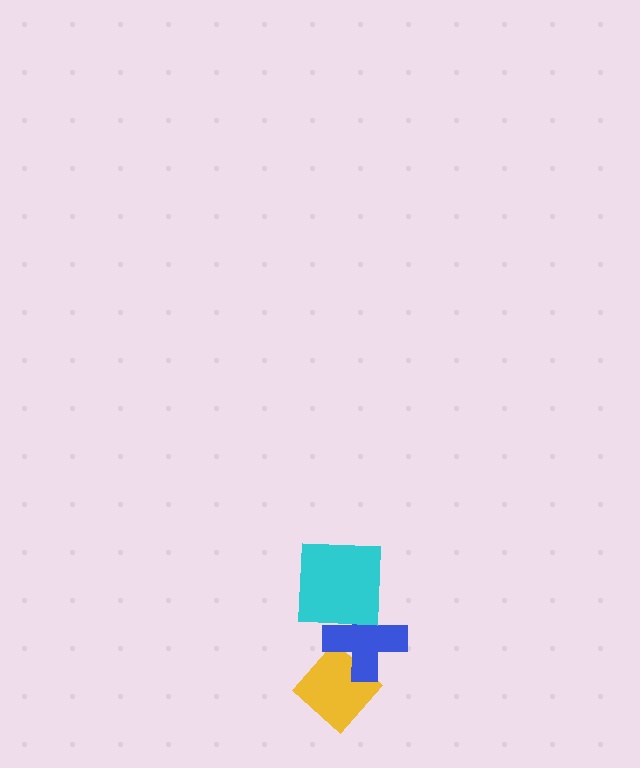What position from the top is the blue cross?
The blue cross is 2nd from the top.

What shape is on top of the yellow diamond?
The blue cross is on top of the yellow diamond.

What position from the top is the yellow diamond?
The yellow diamond is 3rd from the top.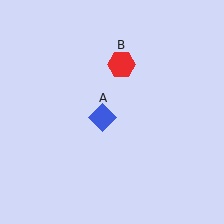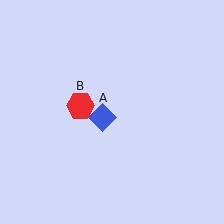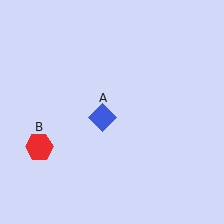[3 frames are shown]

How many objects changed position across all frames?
1 object changed position: red hexagon (object B).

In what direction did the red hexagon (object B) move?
The red hexagon (object B) moved down and to the left.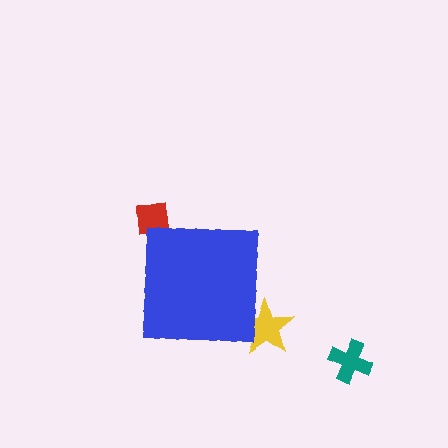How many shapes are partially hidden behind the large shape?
2 shapes are partially hidden.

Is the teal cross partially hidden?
No, the teal cross is fully visible.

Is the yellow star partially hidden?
Yes, the yellow star is partially hidden behind the blue square.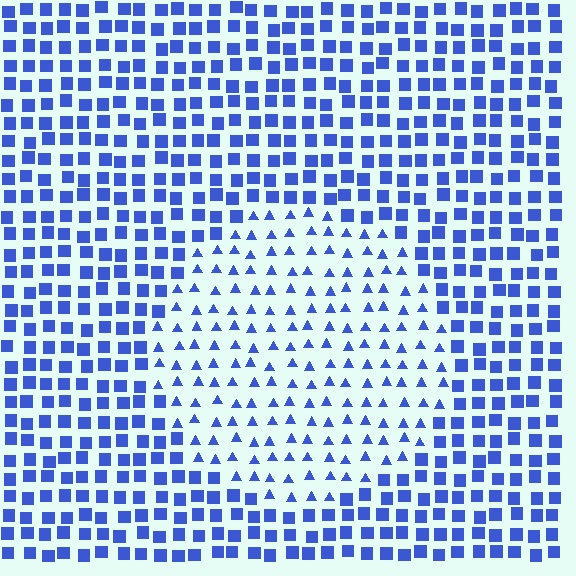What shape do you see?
I see a circle.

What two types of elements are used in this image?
The image uses triangles inside the circle region and squares outside it.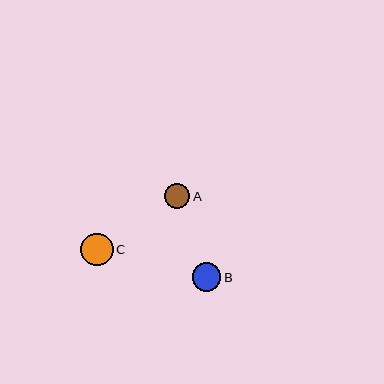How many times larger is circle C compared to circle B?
Circle C is approximately 1.1 times the size of circle B.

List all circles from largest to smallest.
From largest to smallest: C, B, A.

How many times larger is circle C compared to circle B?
Circle C is approximately 1.1 times the size of circle B.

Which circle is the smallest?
Circle A is the smallest with a size of approximately 25 pixels.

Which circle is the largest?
Circle C is the largest with a size of approximately 32 pixels.